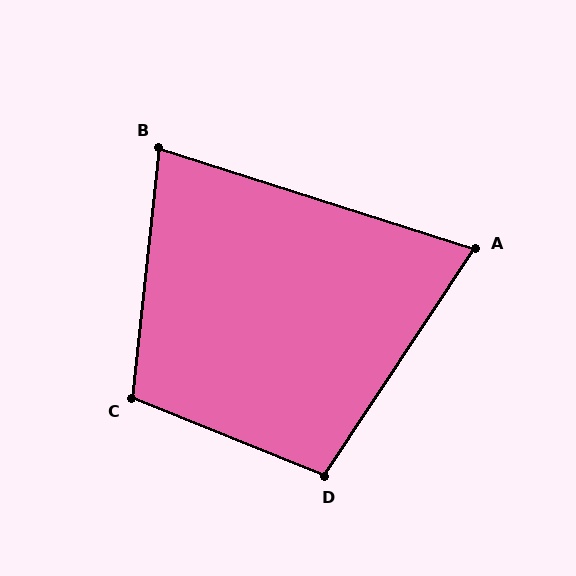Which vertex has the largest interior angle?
C, at approximately 106 degrees.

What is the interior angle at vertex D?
Approximately 102 degrees (obtuse).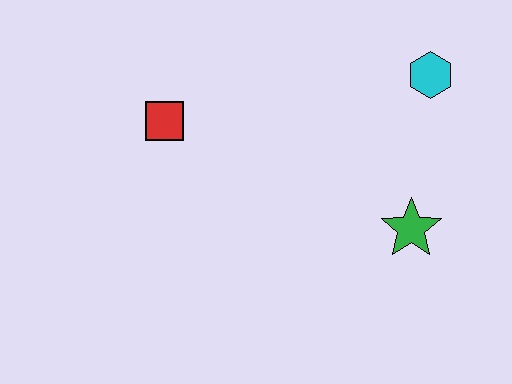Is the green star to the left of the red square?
No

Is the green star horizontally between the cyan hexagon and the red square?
Yes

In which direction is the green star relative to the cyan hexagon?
The green star is below the cyan hexagon.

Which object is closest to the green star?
The cyan hexagon is closest to the green star.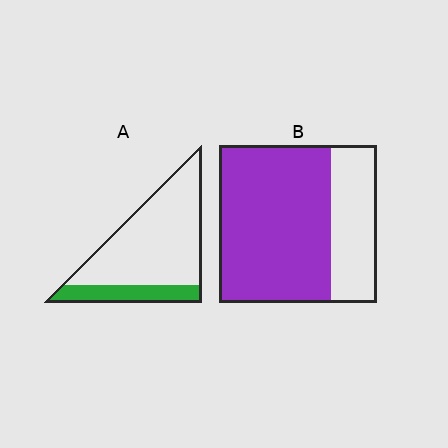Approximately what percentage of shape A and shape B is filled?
A is approximately 20% and B is approximately 70%.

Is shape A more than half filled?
No.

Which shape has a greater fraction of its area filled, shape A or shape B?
Shape B.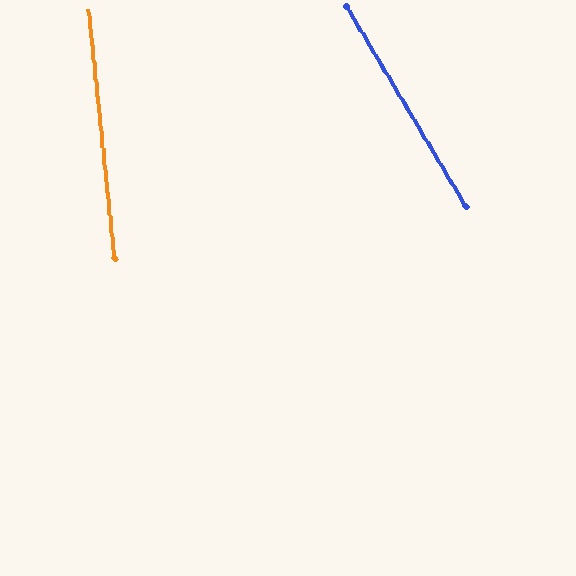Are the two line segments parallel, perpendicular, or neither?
Neither parallel nor perpendicular — they differ by about 25°.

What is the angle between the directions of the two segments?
Approximately 25 degrees.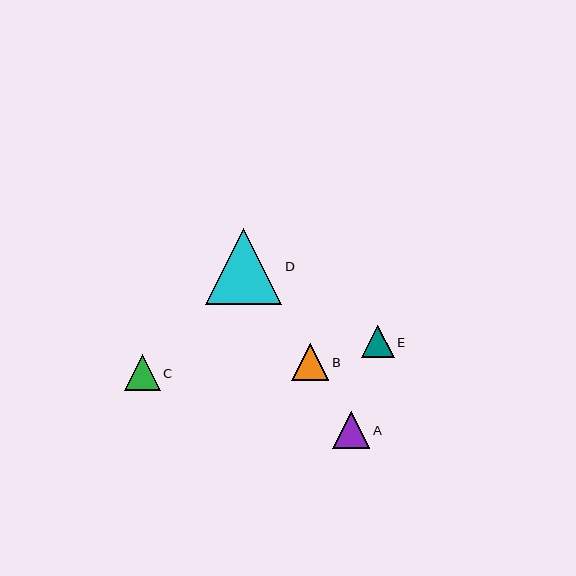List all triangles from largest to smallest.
From largest to smallest: D, B, A, C, E.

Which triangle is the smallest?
Triangle E is the smallest with a size of approximately 32 pixels.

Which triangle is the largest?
Triangle D is the largest with a size of approximately 76 pixels.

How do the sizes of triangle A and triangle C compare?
Triangle A and triangle C are approximately the same size.